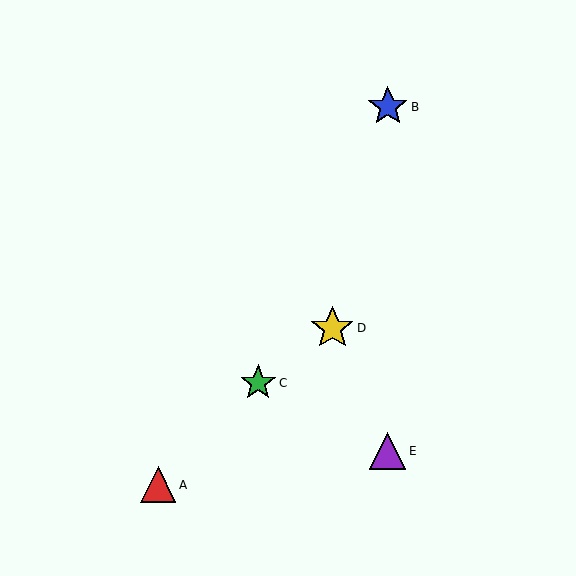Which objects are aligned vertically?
Objects B, E are aligned vertically.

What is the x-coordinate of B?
Object B is at x≈388.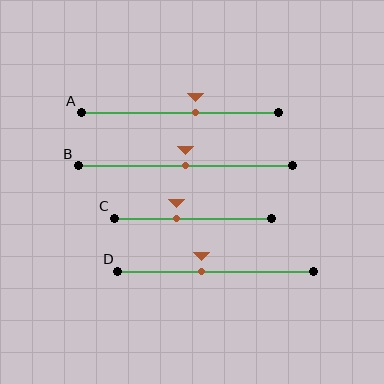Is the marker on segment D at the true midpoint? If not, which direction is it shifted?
No, the marker on segment D is shifted to the left by about 7% of the segment length.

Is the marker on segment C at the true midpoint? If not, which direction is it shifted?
No, the marker on segment C is shifted to the left by about 11% of the segment length.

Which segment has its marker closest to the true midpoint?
Segment B has its marker closest to the true midpoint.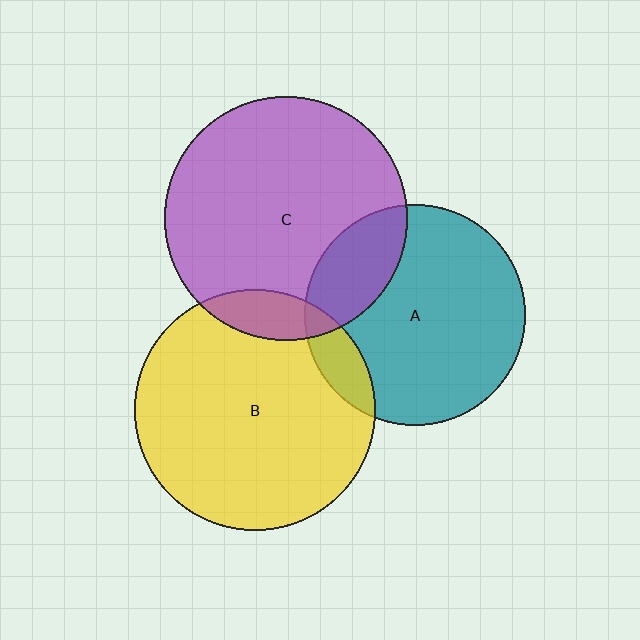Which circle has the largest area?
Circle C (purple).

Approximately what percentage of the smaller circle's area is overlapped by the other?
Approximately 20%.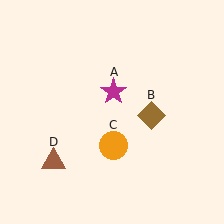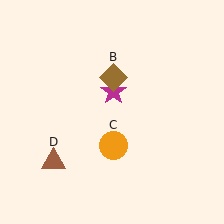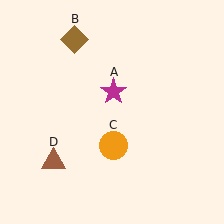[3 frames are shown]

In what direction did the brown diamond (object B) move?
The brown diamond (object B) moved up and to the left.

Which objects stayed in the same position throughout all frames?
Magenta star (object A) and orange circle (object C) and brown triangle (object D) remained stationary.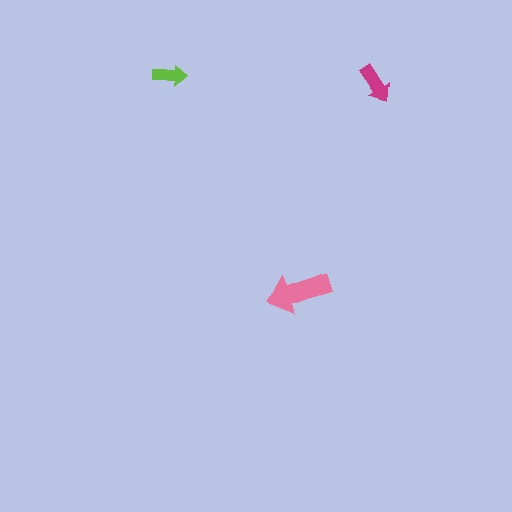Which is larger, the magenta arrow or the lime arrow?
The magenta one.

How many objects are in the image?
There are 3 objects in the image.